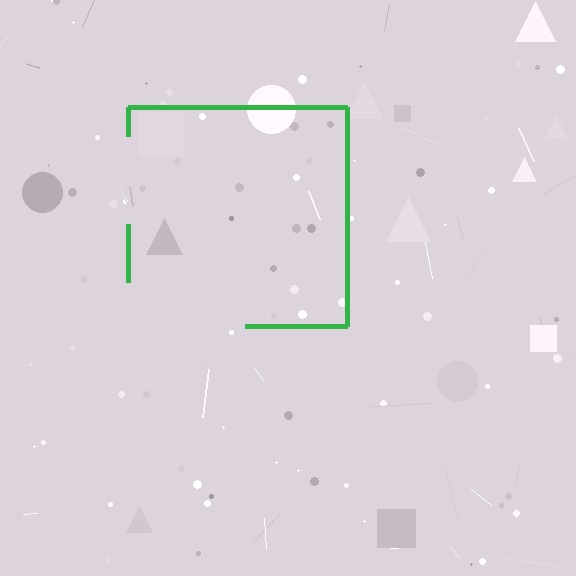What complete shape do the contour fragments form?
The contour fragments form a square.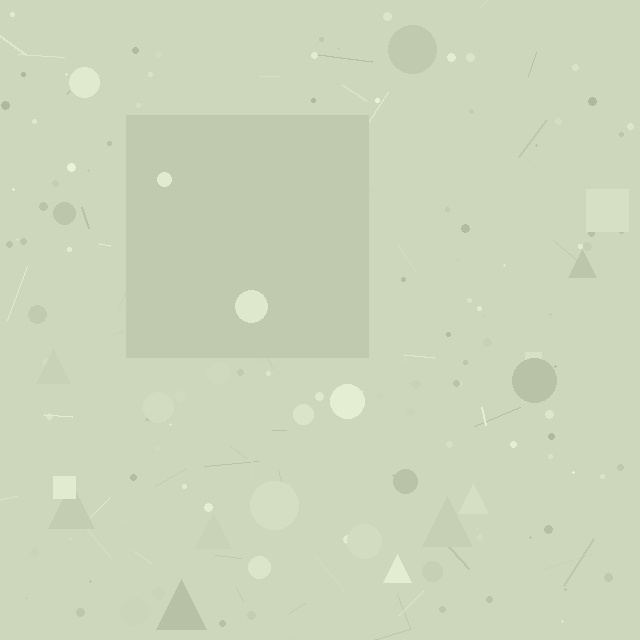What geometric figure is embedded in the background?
A square is embedded in the background.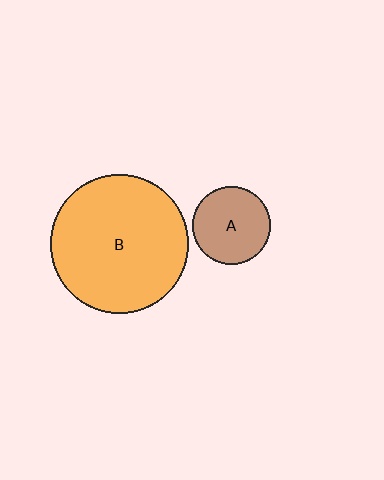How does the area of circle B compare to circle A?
Approximately 3.2 times.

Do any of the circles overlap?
No, none of the circles overlap.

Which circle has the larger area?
Circle B (orange).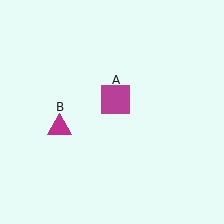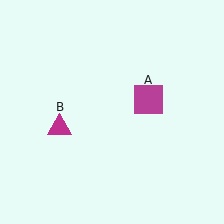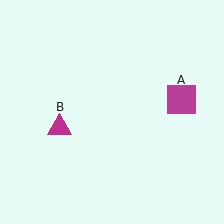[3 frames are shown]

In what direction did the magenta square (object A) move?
The magenta square (object A) moved right.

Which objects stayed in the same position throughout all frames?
Magenta triangle (object B) remained stationary.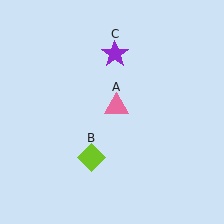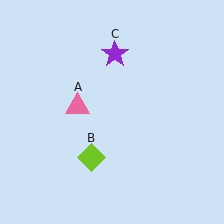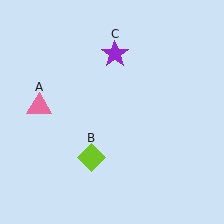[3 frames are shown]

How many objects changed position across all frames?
1 object changed position: pink triangle (object A).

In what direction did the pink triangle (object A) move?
The pink triangle (object A) moved left.